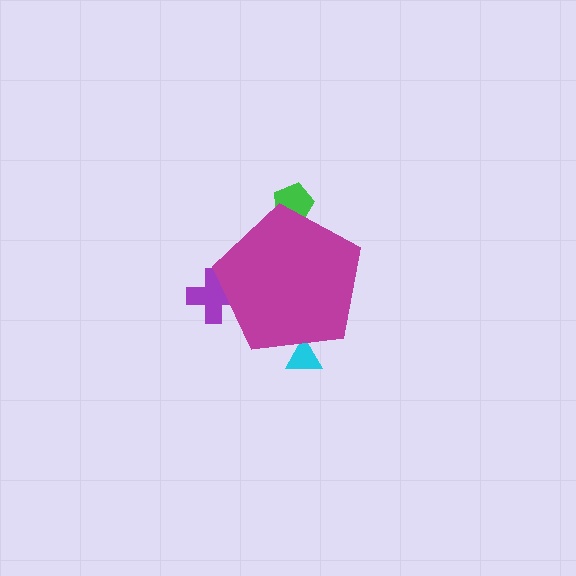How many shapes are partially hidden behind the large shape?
3 shapes are partially hidden.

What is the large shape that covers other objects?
A magenta pentagon.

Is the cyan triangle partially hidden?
Yes, the cyan triangle is partially hidden behind the magenta pentagon.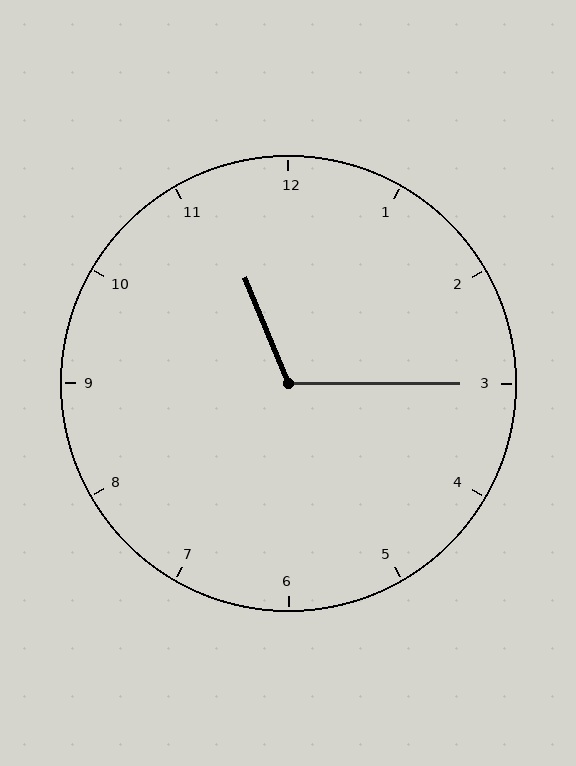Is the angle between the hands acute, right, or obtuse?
It is obtuse.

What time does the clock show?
11:15.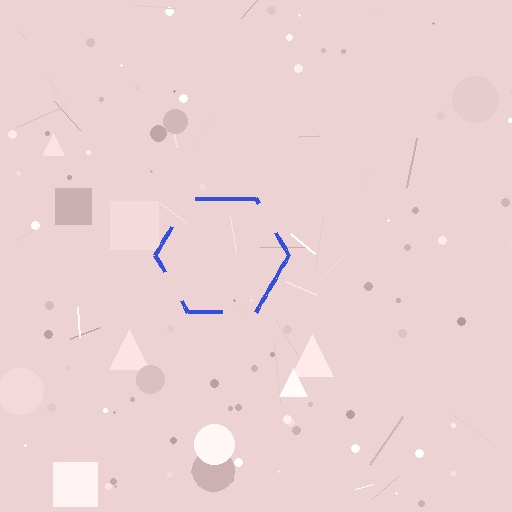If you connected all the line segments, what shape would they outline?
They would outline a hexagon.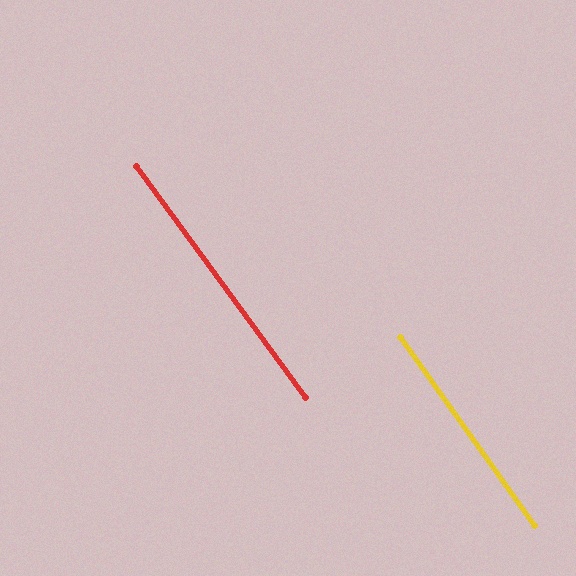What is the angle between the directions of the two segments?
Approximately 1 degree.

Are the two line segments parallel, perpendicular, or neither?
Parallel — their directions differ by only 0.8°.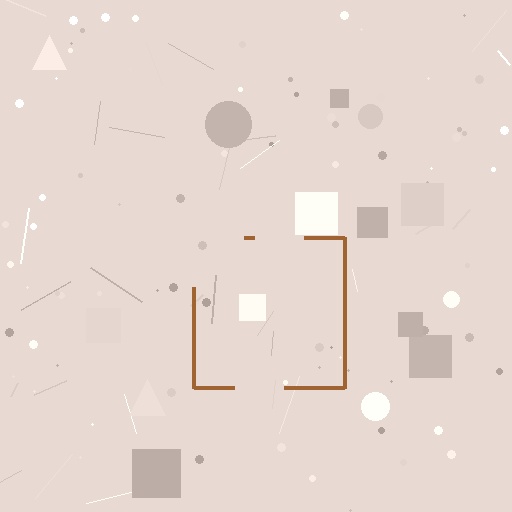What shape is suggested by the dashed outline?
The dashed outline suggests a square.